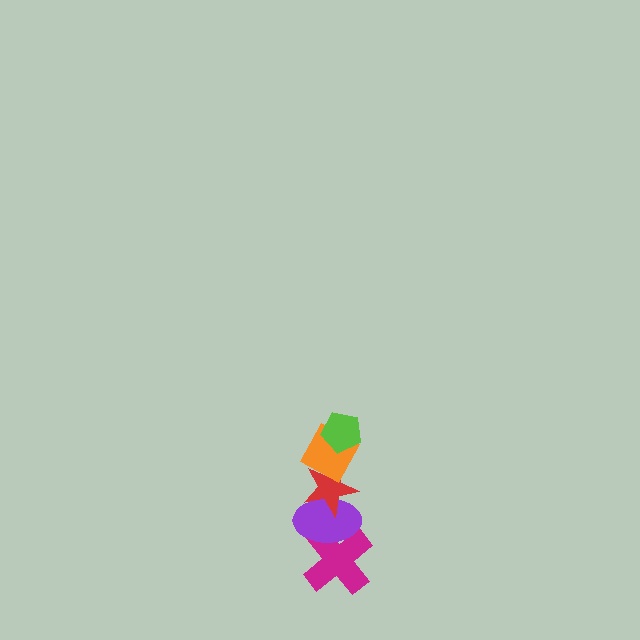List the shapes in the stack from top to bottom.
From top to bottom: the lime pentagon, the orange diamond, the red star, the purple ellipse, the magenta cross.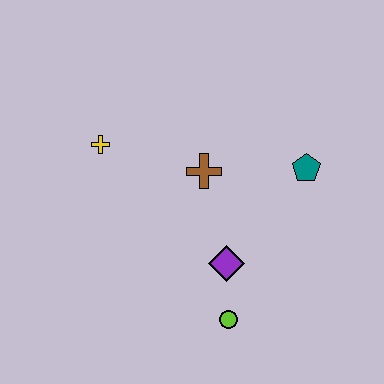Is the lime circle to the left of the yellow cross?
No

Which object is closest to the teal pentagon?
The brown cross is closest to the teal pentagon.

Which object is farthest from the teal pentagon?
The yellow cross is farthest from the teal pentagon.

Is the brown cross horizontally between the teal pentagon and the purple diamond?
No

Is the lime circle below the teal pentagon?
Yes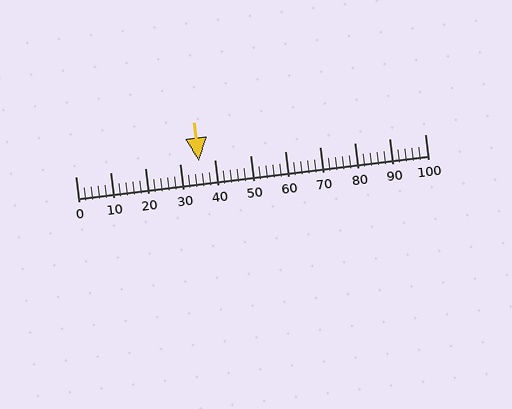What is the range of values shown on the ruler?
The ruler shows values from 0 to 100.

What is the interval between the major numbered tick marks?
The major tick marks are spaced 10 units apart.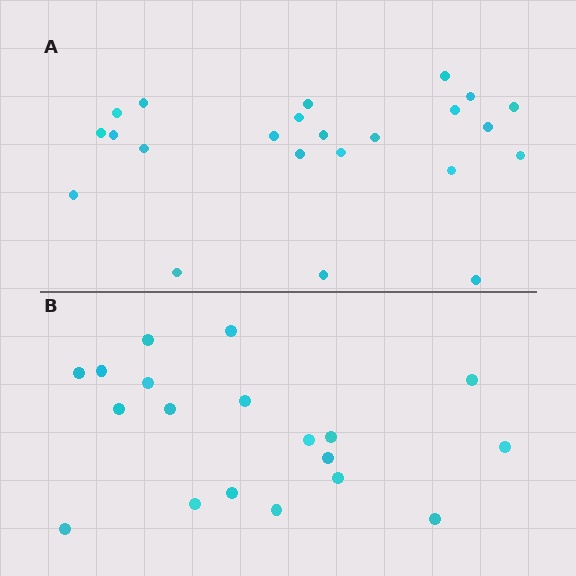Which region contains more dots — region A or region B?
Region A (the top region) has more dots.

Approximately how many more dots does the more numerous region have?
Region A has about 4 more dots than region B.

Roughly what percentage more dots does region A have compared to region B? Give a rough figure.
About 20% more.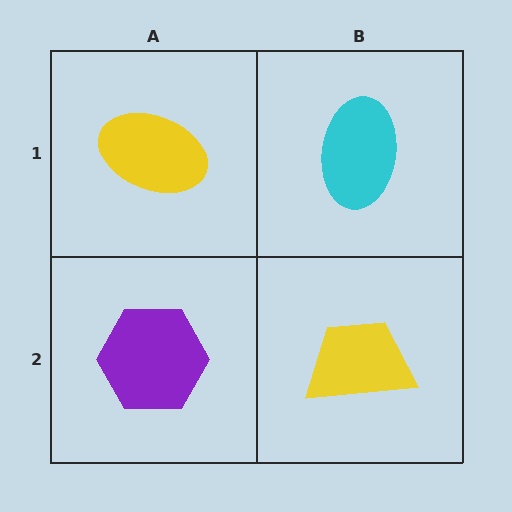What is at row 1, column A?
A yellow ellipse.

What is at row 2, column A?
A purple hexagon.